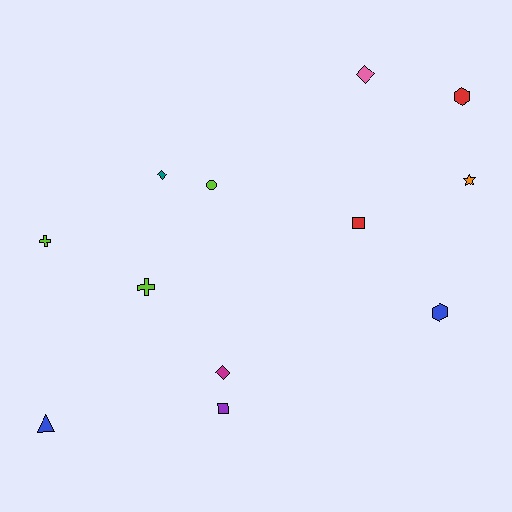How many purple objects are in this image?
There is 1 purple object.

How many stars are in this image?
There is 1 star.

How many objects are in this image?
There are 12 objects.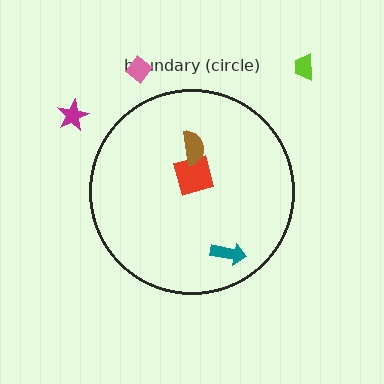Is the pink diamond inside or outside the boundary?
Outside.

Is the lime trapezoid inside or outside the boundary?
Outside.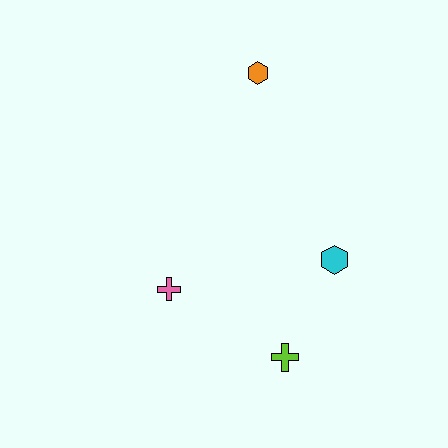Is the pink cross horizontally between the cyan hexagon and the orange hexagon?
No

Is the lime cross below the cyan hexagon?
Yes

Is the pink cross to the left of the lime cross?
Yes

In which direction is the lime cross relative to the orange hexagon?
The lime cross is below the orange hexagon.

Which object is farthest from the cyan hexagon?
The orange hexagon is farthest from the cyan hexagon.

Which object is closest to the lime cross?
The cyan hexagon is closest to the lime cross.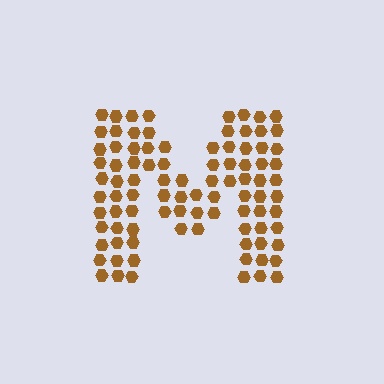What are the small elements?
The small elements are hexagons.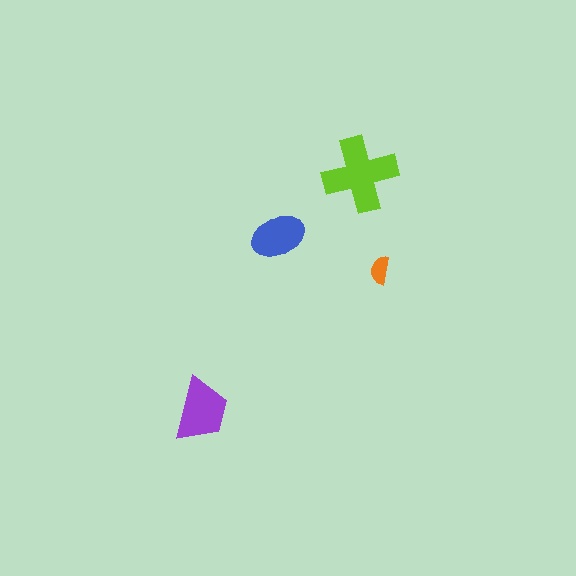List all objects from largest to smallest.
The lime cross, the purple trapezoid, the blue ellipse, the orange semicircle.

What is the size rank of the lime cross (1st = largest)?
1st.